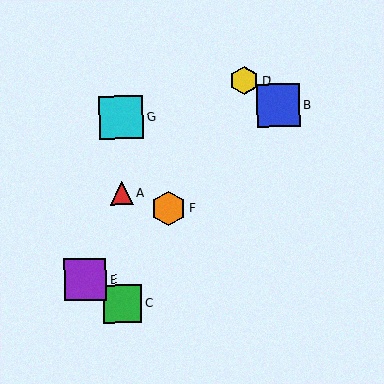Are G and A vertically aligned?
Yes, both are at x≈121.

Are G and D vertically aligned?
No, G is at x≈121 and D is at x≈245.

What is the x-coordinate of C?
Object C is at x≈122.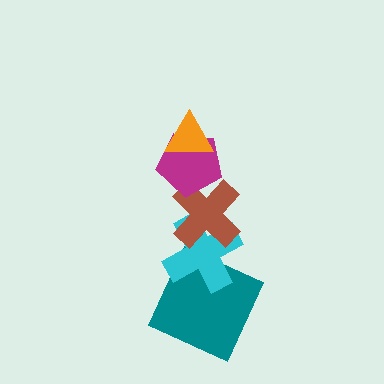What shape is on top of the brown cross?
The magenta pentagon is on top of the brown cross.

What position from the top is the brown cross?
The brown cross is 3rd from the top.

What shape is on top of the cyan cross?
The brown cross is on top of the cyan cross.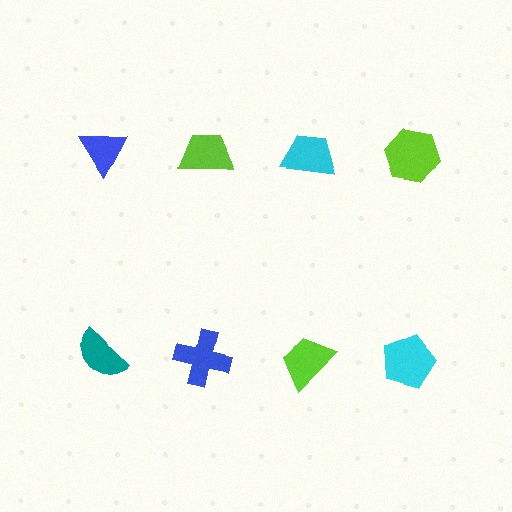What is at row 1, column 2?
A lime trapezoid.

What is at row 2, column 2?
A blue cross.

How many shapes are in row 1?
4 shapes.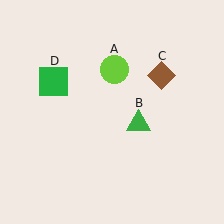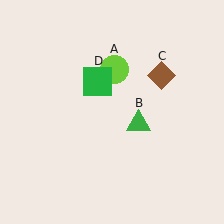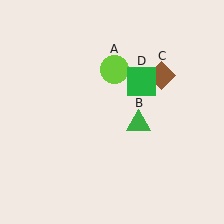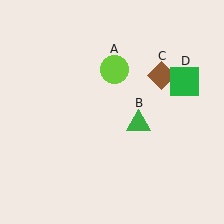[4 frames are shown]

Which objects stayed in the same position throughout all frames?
Lime circle (object A) and green triangle (object B) and brown diamond (object C) remained stationary.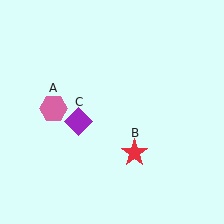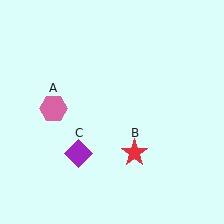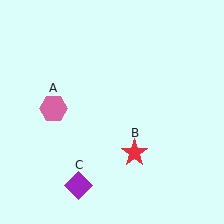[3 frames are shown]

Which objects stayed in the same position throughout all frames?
Pink hexagon (object A) and red star (object B) remained stationary.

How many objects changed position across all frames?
1 object changed position: purple diamond (object C).